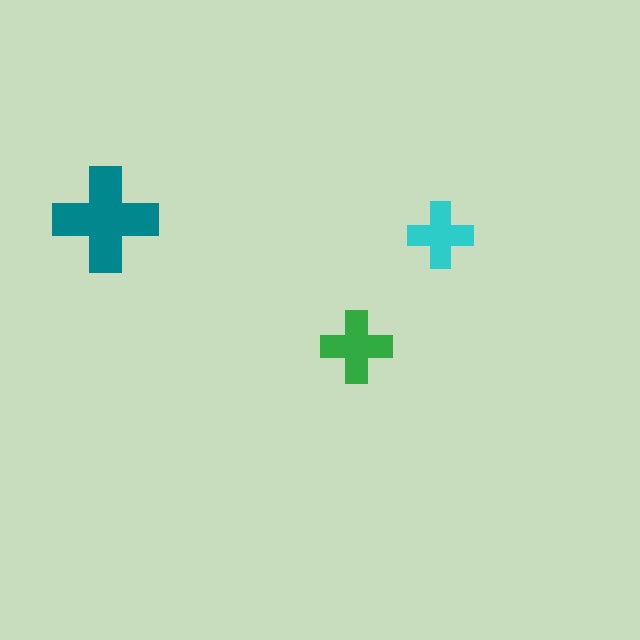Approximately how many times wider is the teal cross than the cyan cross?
About 1.5 times wider.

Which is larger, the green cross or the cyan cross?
The green one.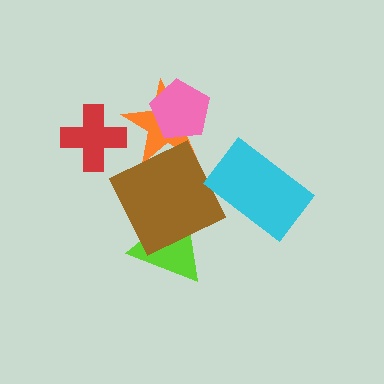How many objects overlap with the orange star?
2 objects overlap with the orange star.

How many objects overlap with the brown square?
2 objects overlap with the brown square.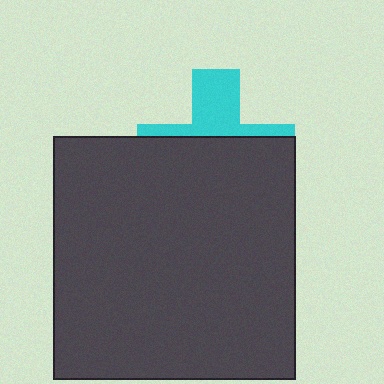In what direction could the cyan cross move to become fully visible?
The cyan cross could move up. That would shift it out from behind the dark gray square entirely.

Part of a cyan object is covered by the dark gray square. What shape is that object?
It is a cross.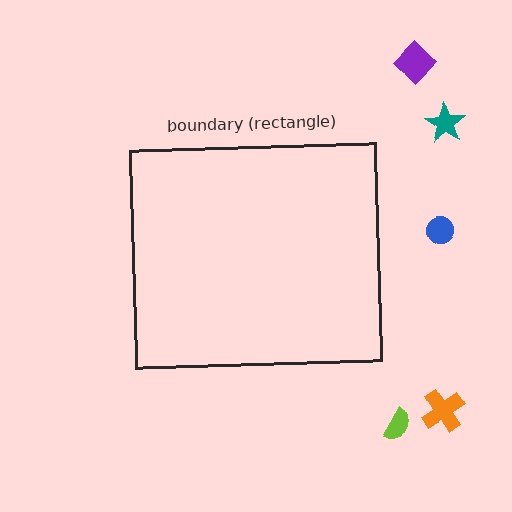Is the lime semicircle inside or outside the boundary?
Outside.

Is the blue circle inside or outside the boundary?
Outside.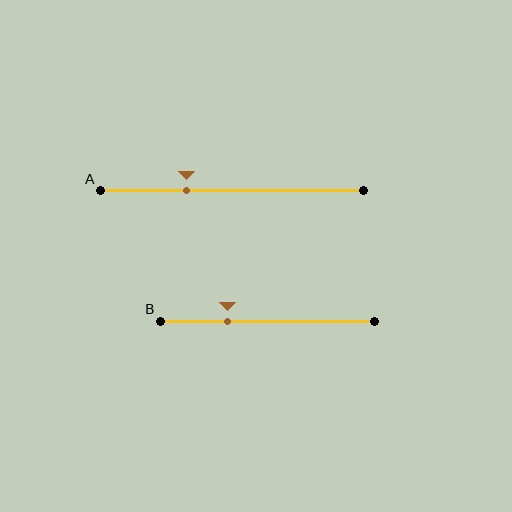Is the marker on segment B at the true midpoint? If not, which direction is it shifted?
No, the marker on segment B is shifted to the left by about 19% of the segment length.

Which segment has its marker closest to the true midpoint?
Segment A has its marker closest to the true midpoint.